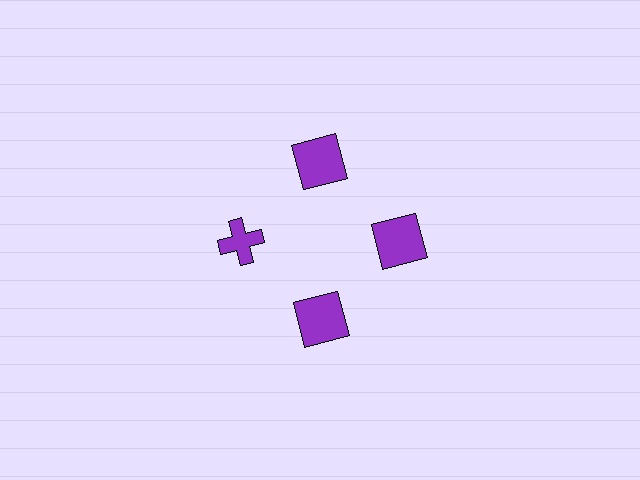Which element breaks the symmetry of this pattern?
The purple cross at roughly the 9 o'clock position breaks the symmetry. All other shapes are purple squares.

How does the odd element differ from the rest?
It has a different shape: cross instead of square.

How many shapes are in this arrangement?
There are 4 shapes arranged in a ring pattern.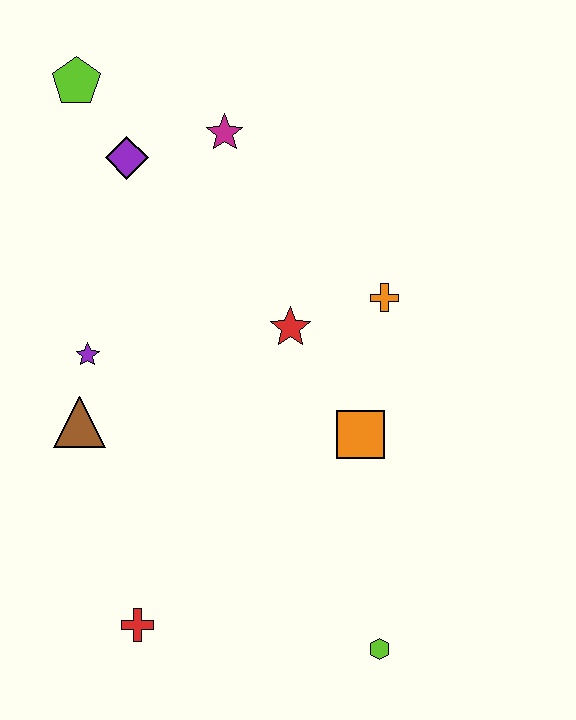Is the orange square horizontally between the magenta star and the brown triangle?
No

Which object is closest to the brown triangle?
The purple star is closest to the brown triangle.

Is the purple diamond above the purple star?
Yes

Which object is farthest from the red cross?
The lime pentagon is farthest from the red cross.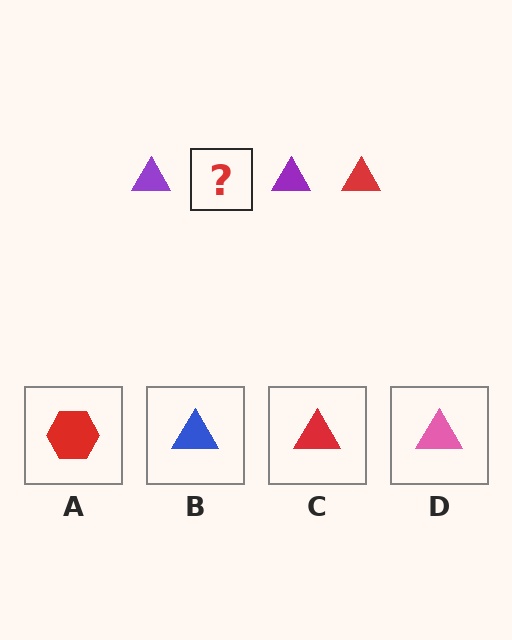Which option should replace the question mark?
Option C.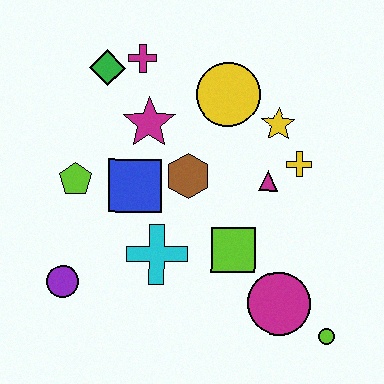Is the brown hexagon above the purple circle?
Yes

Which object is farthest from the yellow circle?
The lime circle is farthest from the yellow circle.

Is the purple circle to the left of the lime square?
Yes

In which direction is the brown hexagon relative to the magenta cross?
The brown hexagon is below the magenta cross.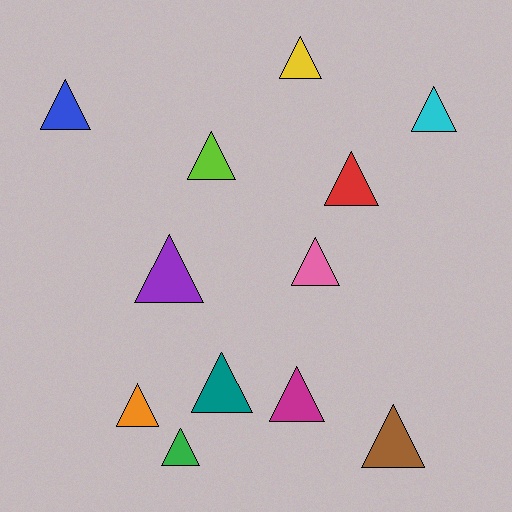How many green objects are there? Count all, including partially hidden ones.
There is 1 green object.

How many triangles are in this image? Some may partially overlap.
There are 12 triangles.